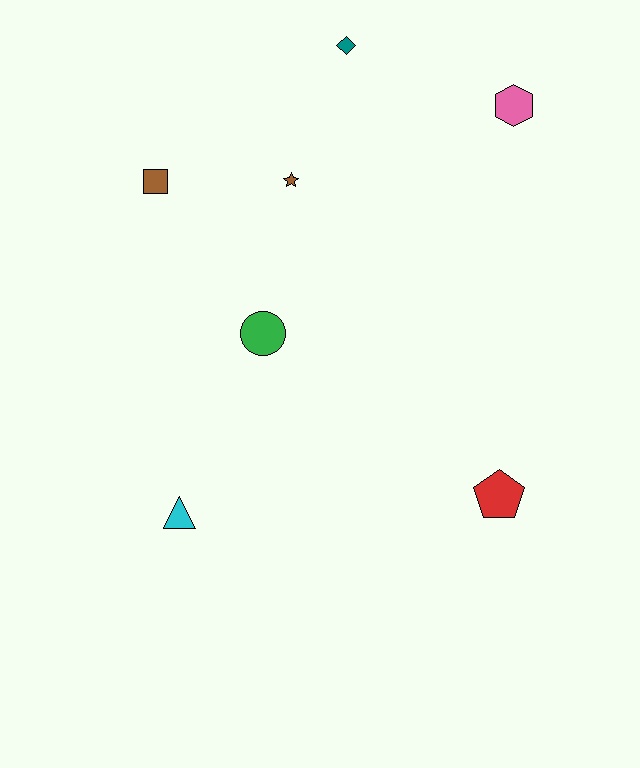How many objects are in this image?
There are 7 objects.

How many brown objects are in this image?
There are 2 brown objects.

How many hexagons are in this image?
There is 1 hexagon.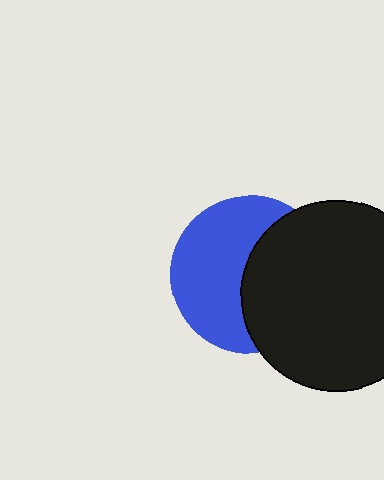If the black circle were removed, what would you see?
You would see the complete blue circle.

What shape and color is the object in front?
The object in front is a black circle.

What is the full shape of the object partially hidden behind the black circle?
The partially hidden object is a blue circle.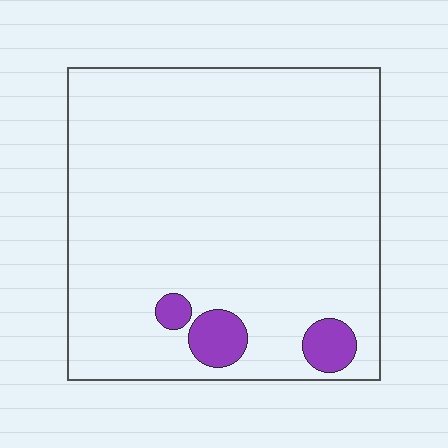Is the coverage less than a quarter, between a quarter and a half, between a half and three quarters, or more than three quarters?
Less than a quarter.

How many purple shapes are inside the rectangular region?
3.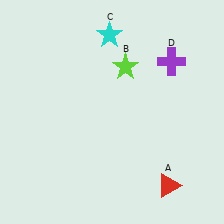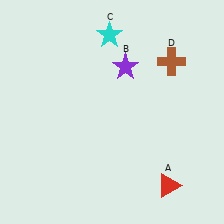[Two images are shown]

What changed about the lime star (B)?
In Image 1, B is lime. In Image 2, it changed to purple.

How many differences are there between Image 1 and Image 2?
There are 2 differences between the two images.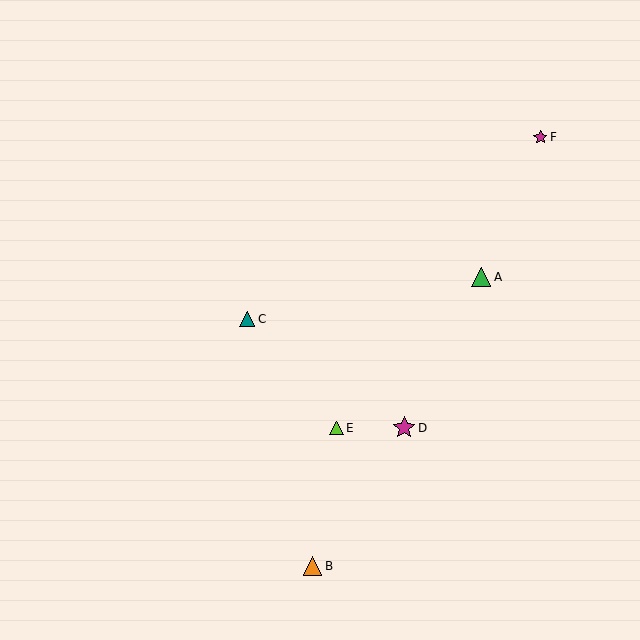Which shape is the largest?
The magenta star (labeled D) is the largest.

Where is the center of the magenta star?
The center of the magenta star is at (540, 137).